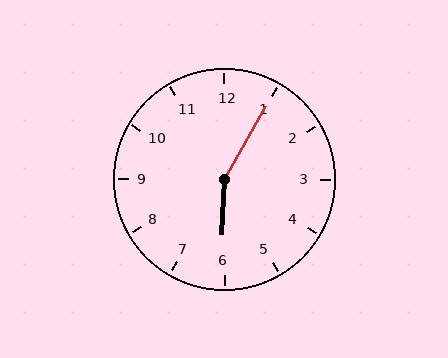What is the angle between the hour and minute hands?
Approximately 152 degrees.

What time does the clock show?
6:05.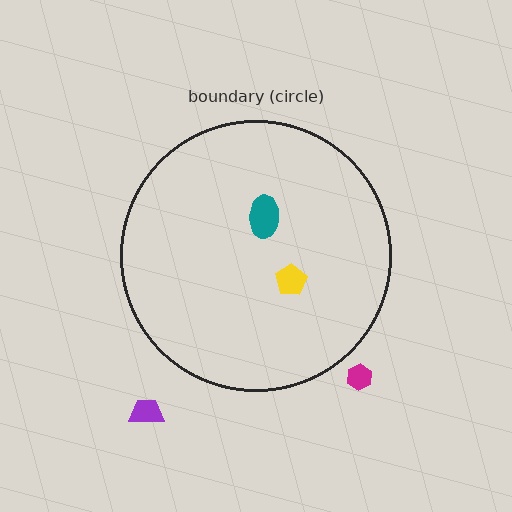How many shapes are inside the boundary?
2 inside, 2 outside.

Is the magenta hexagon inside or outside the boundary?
Outside.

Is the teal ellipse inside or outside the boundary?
Inside.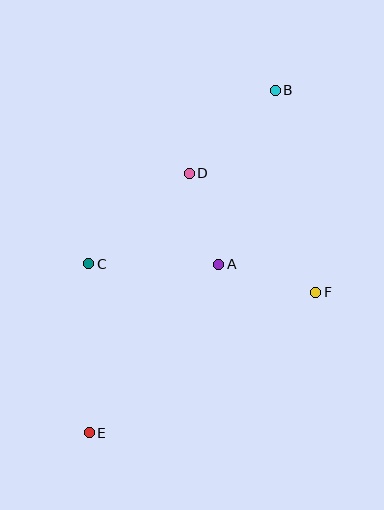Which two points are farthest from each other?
Points B and E are farthest from each other.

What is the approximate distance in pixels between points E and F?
The distance between E and F is approximately 267 pixels.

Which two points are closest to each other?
Points A and D are closest to each other.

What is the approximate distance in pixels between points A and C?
The distance between A and C is approximately 130 pixels.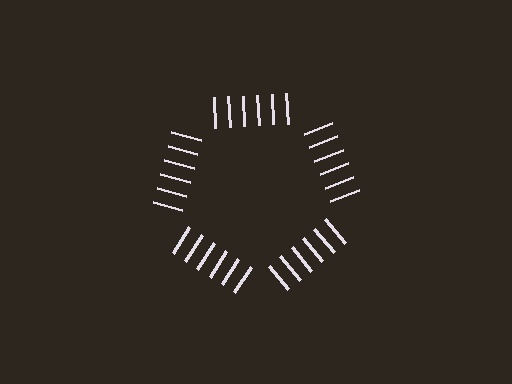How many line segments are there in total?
30 — 6 along each of the 5 edges.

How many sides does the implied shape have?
5 sides — the line-ends trace a pentagon.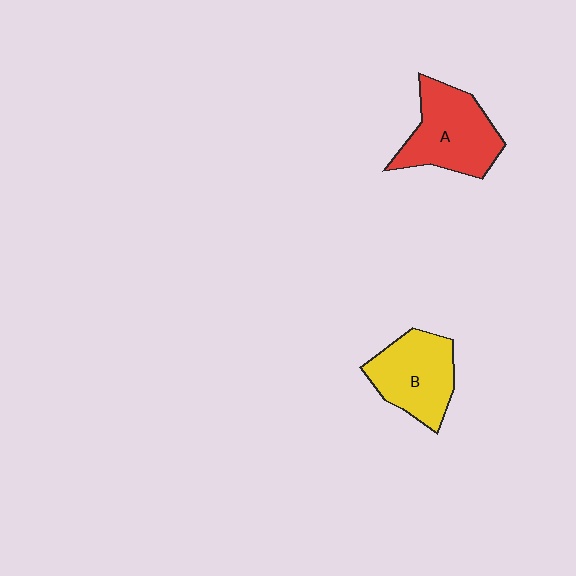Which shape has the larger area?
Shape A (red).